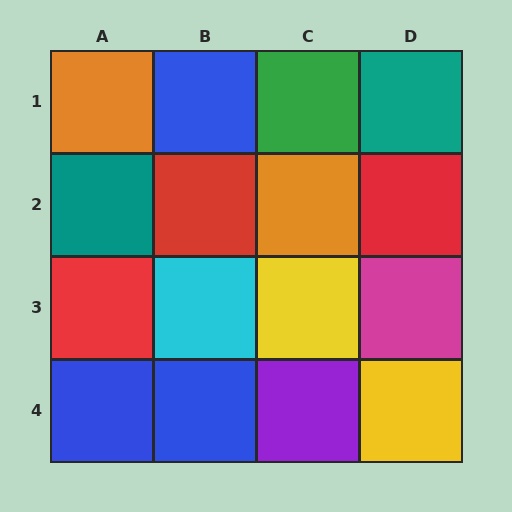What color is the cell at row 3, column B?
Cyan.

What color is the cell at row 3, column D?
Magenta.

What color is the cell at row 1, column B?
Blue.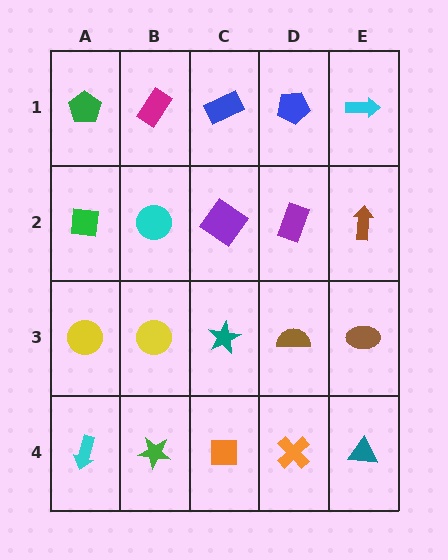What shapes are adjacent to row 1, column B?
A cyan circle (row 2, column B), a green pentagon (row 1, column A), a blue rectangle (row 1, column C).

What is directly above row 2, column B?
A magenta rectangle.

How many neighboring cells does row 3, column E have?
3.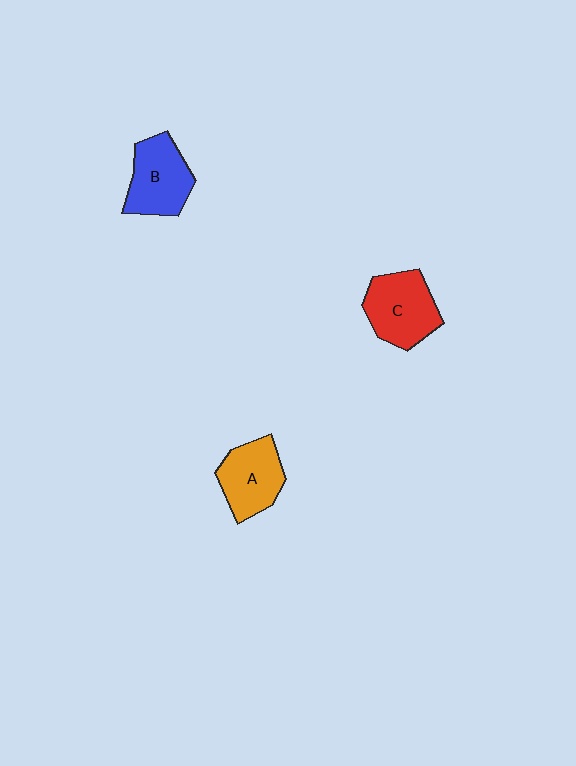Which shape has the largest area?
Shape C (red).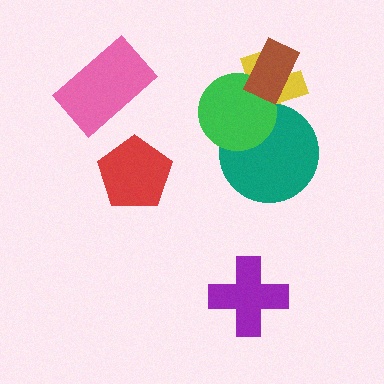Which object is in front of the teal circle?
The green circle is in front of the teal circle.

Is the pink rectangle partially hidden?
No, no other shape covers it.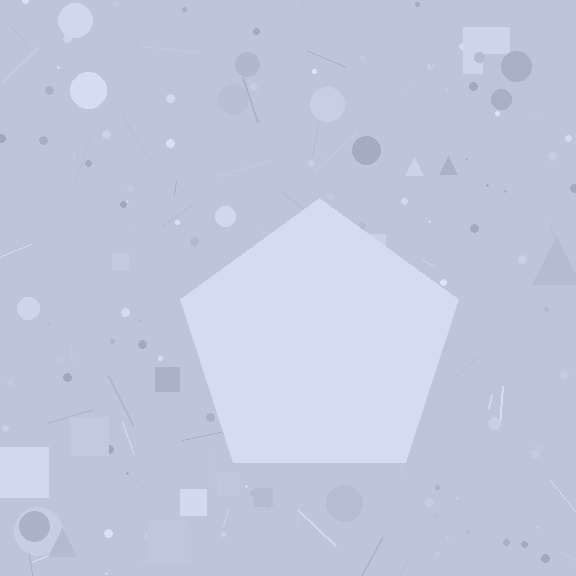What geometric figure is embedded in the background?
A pentagon is embedded in the background.